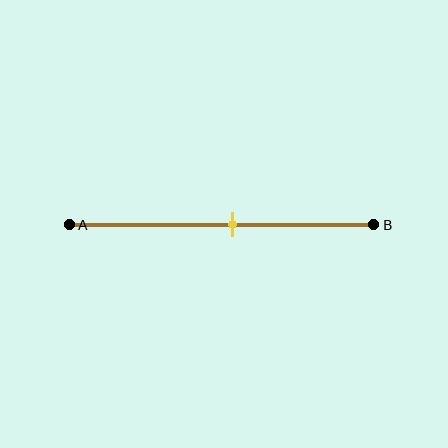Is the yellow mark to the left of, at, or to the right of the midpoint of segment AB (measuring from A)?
The yellow mark is to the right of the midpoint of segment AB.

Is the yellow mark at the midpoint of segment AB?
No, the mark is at about 55% from A, not at the 50% midpoint.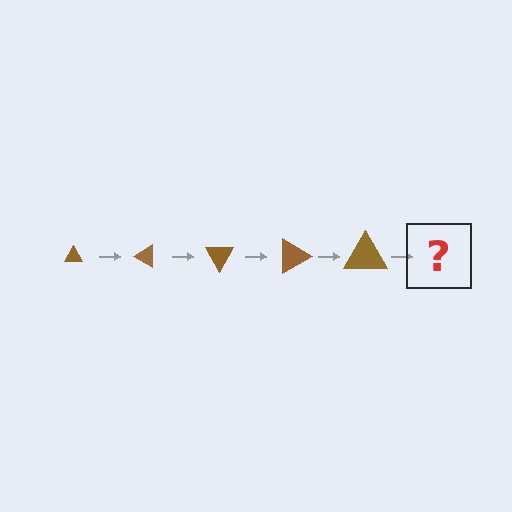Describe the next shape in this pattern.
It should be a triangle, larger than the previous one and rotated 150 degrees from the start.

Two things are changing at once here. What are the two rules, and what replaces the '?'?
The two rules are that the triangle grows larger each step and it rotates 30 degrees each step. The '?' should be a triangle, larger than the previous one and rotated 150 degrees from the start.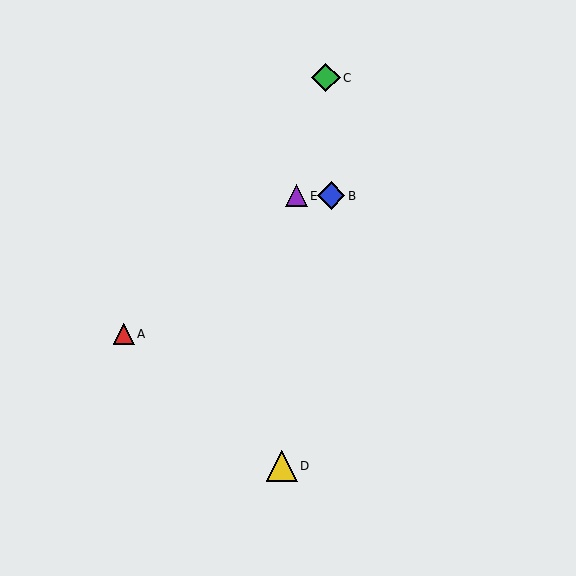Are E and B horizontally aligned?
Yes, both are at y≈196.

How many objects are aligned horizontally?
2 objects (B, E) are aligned horizontally.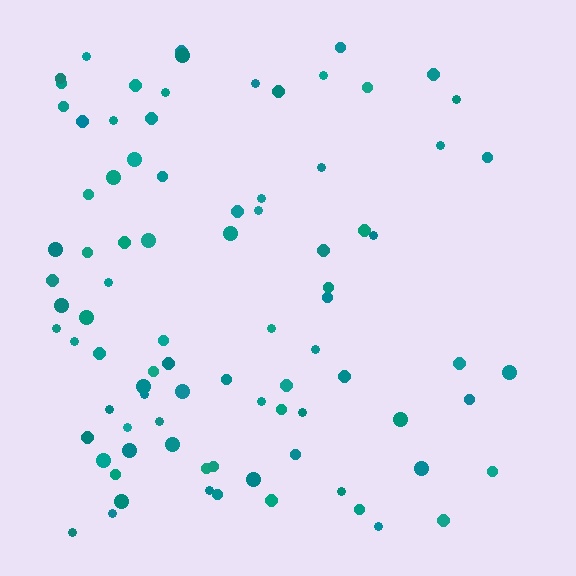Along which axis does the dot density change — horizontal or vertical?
Horizontal.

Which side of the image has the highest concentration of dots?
The left.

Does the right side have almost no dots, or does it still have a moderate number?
Still a moderate number, just noticeably fewer than the left.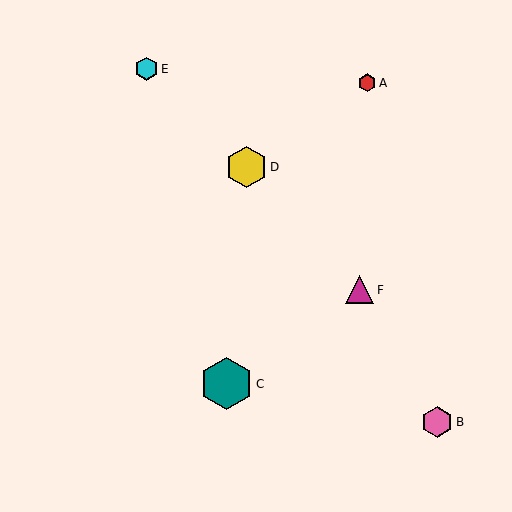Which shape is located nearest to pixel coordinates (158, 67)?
The cyan hexagon (labeled E) at (147, 69) is nearest to that location.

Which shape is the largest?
The teal hexagon (labeled C) is the largest.